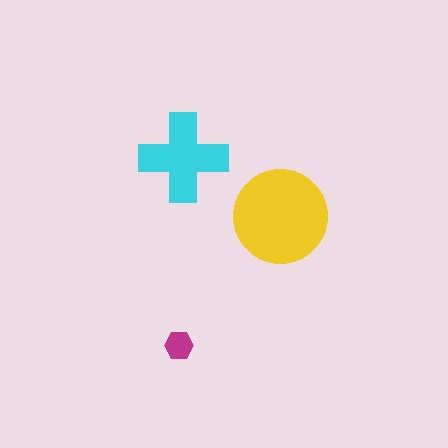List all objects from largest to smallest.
The yellow circle, the cyan cross, the magenta hexagon.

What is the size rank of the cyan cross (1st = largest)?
2nd.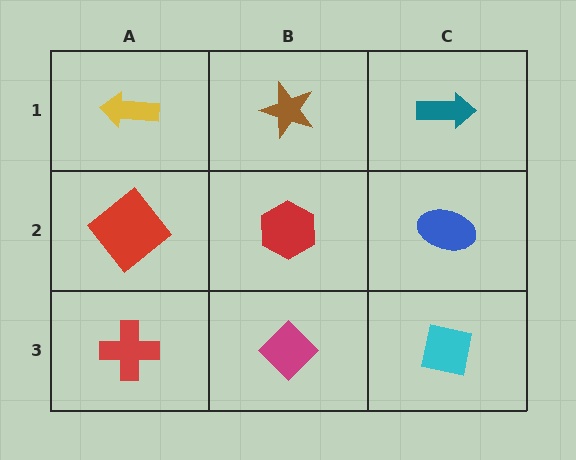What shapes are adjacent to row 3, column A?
A red diamond (row 2, column A), a magenta diamond (row 3, column B).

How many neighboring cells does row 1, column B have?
3.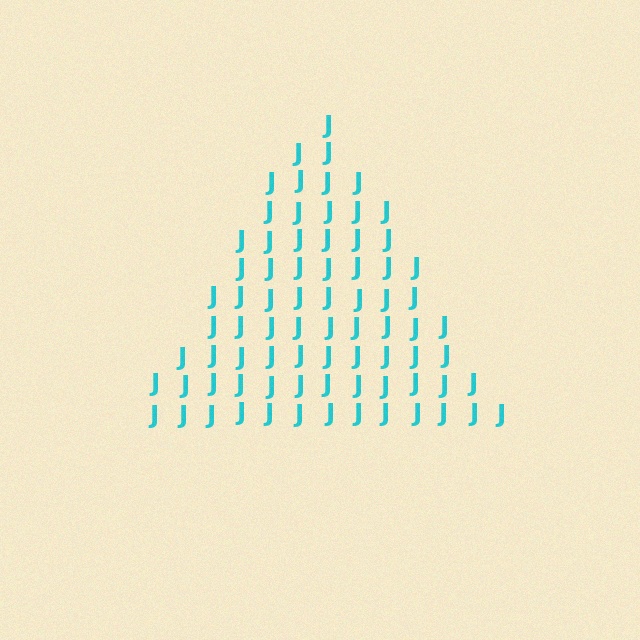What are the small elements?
The small elements are letter J's.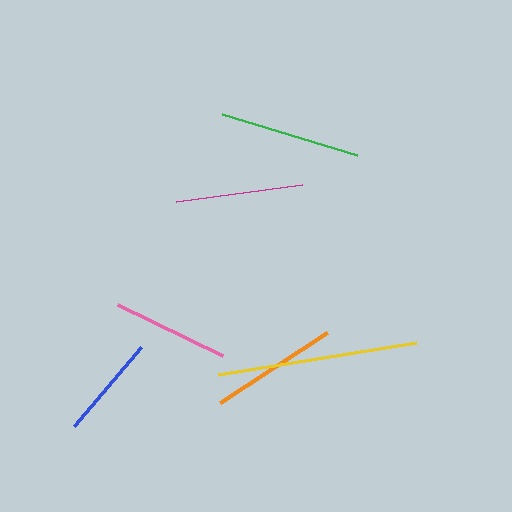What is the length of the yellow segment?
The yellow segment is approximately 201 pixels long.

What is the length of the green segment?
The green segment is approximately 140 pixels long.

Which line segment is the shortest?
The blue line is the shortest at approximately 105 pixels.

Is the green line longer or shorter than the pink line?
The green line is longer than the pink line.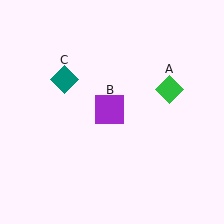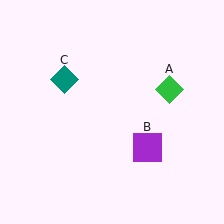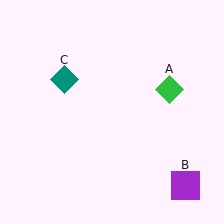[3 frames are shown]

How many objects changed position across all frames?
1 object changed position: purple square (object B).